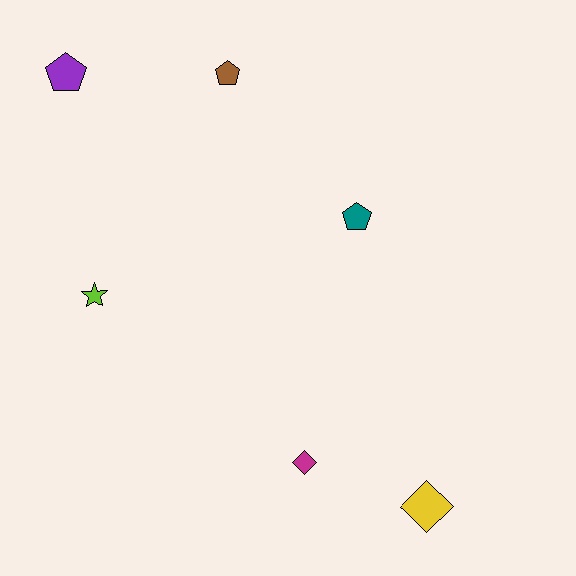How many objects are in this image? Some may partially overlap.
There are 6 objects.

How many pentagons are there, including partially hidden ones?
There are 3 pentagons.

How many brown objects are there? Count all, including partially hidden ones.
There is 1 brown object.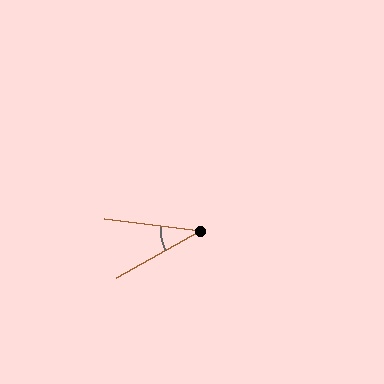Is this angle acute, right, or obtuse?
It is acute.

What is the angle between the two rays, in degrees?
Approximately 36 degrees.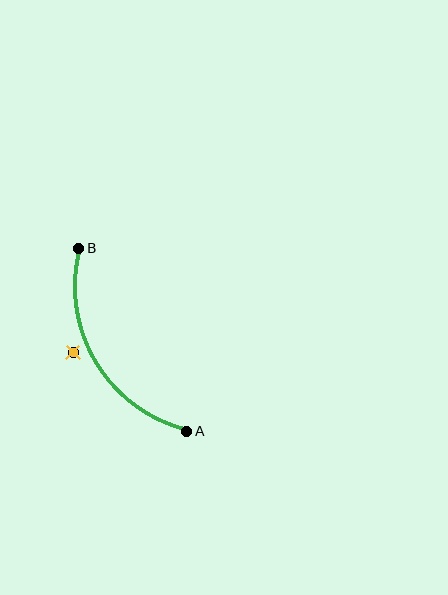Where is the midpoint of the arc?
The arc midpoint is the point on the curve farthest from the straight line joining A and B. It sits to the left of that line.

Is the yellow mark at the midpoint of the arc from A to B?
No — the yellow mark does not lie on the arc at all. It sits slightly outside the curve.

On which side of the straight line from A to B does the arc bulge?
The arc bulges to the left of the straight line connecting A and B.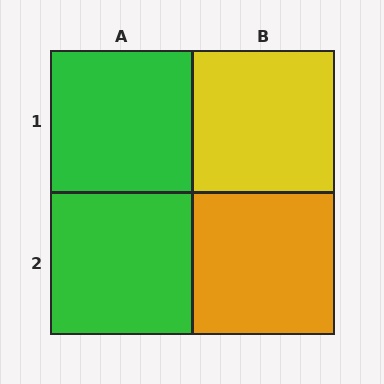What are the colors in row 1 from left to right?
Green, yellow.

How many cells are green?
2 cells are green.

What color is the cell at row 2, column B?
Orange.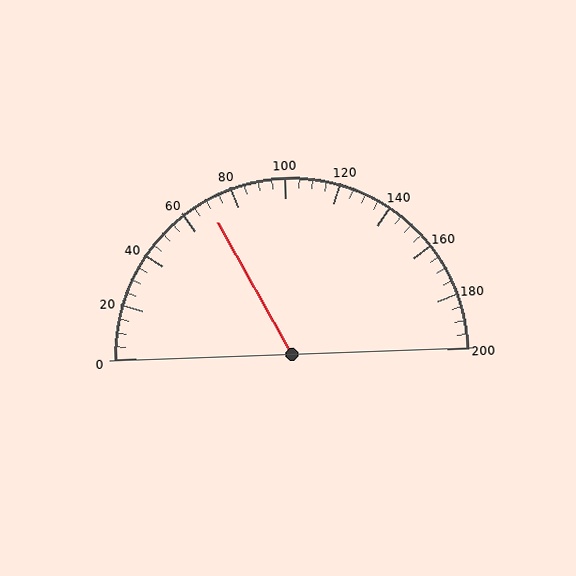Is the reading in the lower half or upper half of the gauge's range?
The reading is in the lower half of the range (0 to 200).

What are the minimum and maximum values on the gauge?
The gauge ranges from 0 to 200.